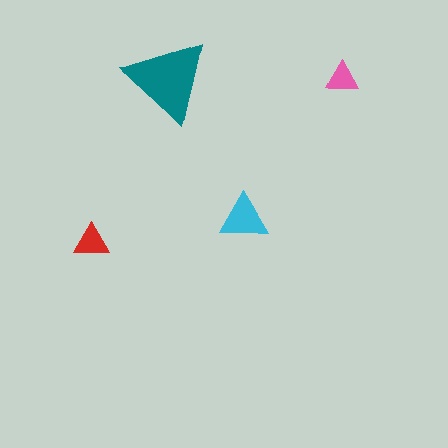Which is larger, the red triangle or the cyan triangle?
The cyan one.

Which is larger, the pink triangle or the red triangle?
The red one.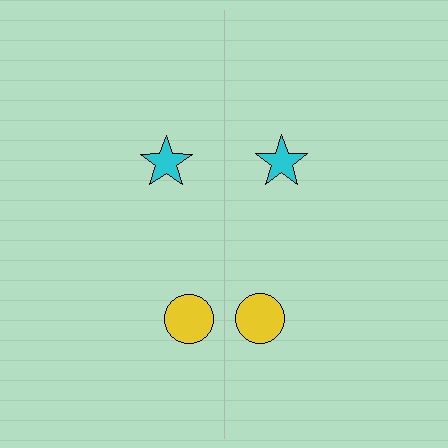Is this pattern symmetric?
Yes, this pattern has bilateral (reflection) symmetry.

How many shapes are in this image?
There are 4 shapes in this image.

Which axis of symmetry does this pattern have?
The pattern has a vertical axis of symmetry running through the center of the image.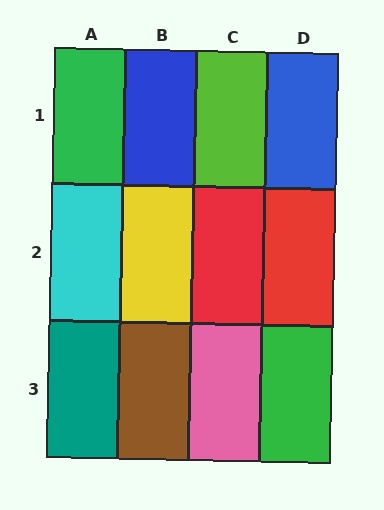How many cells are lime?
1 cell is lime.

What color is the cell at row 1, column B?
Blue.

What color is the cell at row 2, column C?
Red.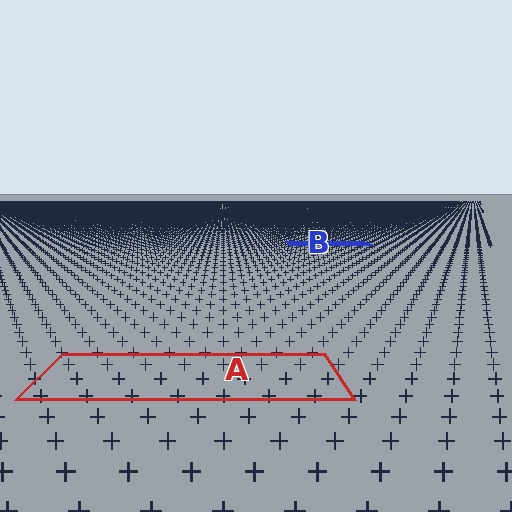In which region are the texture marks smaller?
The texture marks are smaller in region B, because it is farther away.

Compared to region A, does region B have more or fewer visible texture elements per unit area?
Region B has more texture elements per unit area — they are packed more densely because it is farther away.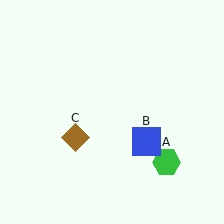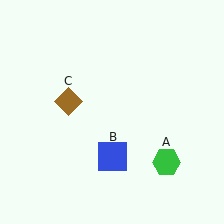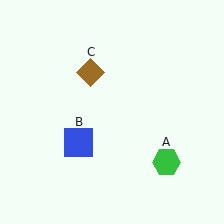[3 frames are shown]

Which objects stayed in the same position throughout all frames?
Green hexagon (object A) remained stationary.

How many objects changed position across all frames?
2 objects changed position: blue square (object B), brown diamond (object C).